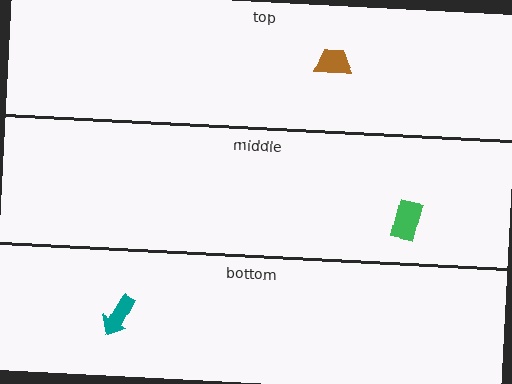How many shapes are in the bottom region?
1.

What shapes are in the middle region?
The green rectangle.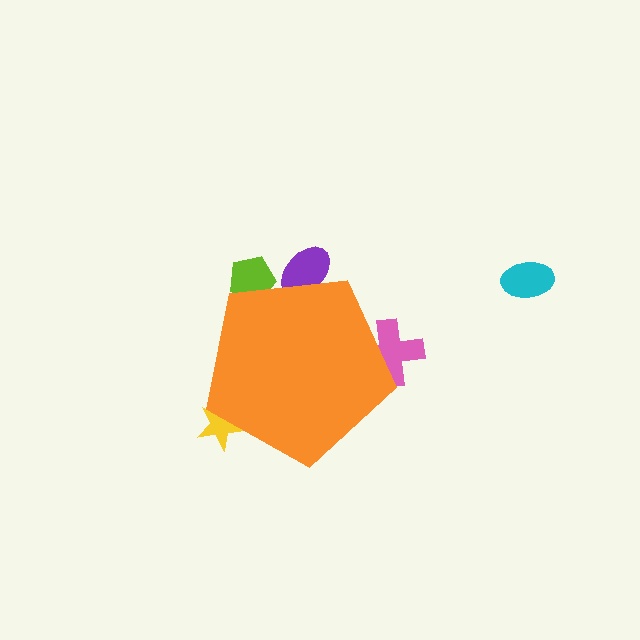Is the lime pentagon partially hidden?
Yes, the lime pentagon is partially hidden behind the orange pentagon.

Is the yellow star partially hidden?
Yes, the yellow star is partially hidden behind the orange pentagon.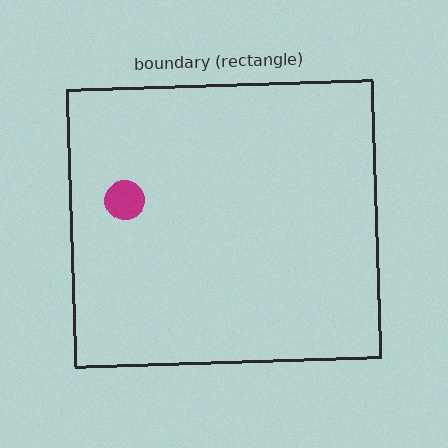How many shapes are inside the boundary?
1 inside, 0 outside.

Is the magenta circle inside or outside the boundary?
Inside.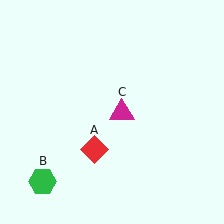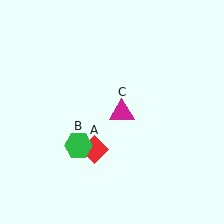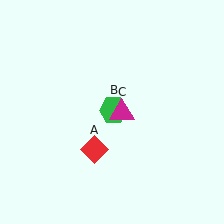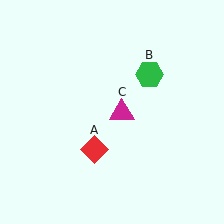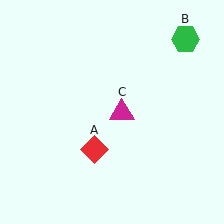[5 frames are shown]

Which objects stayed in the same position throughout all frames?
Red diamond (object A) and magenta triangle (object C) remained stationary.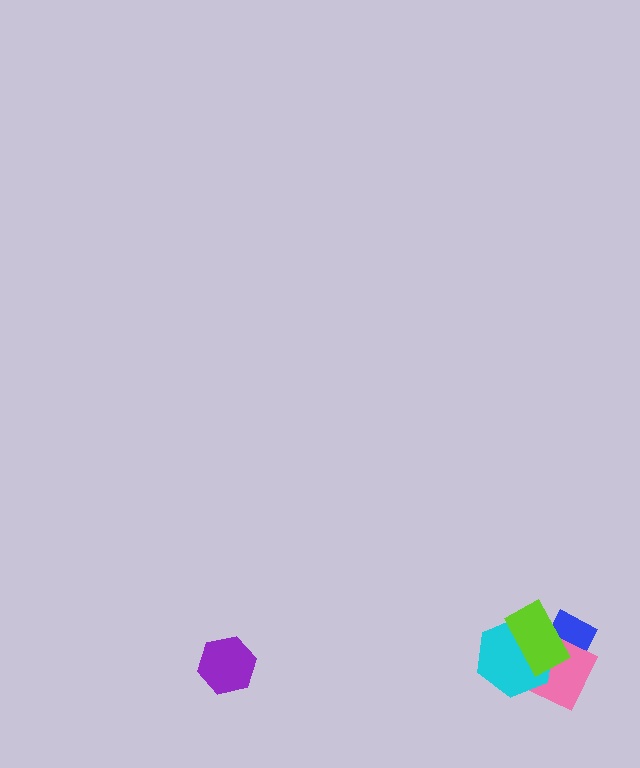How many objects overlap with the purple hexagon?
0 objects overlap with the purple hexagon.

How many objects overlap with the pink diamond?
3 objects overlap with the pink diamond.